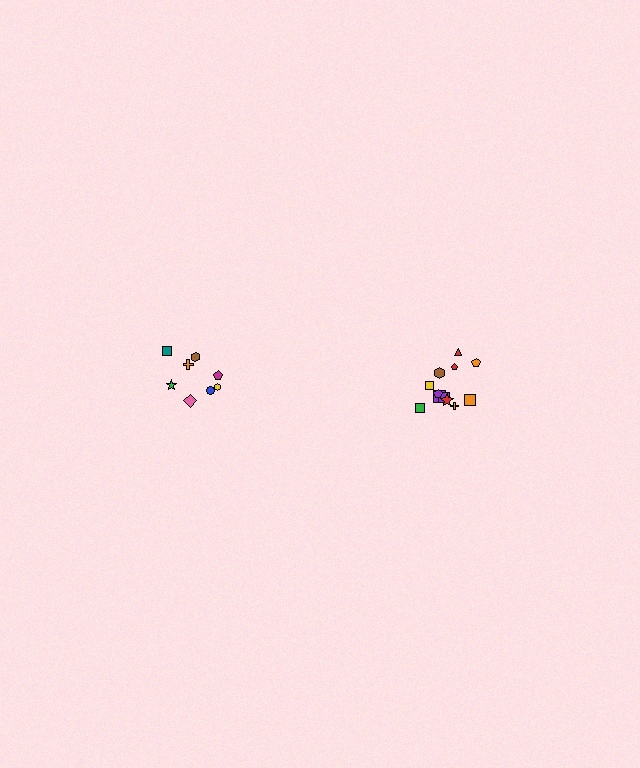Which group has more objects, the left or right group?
The right group.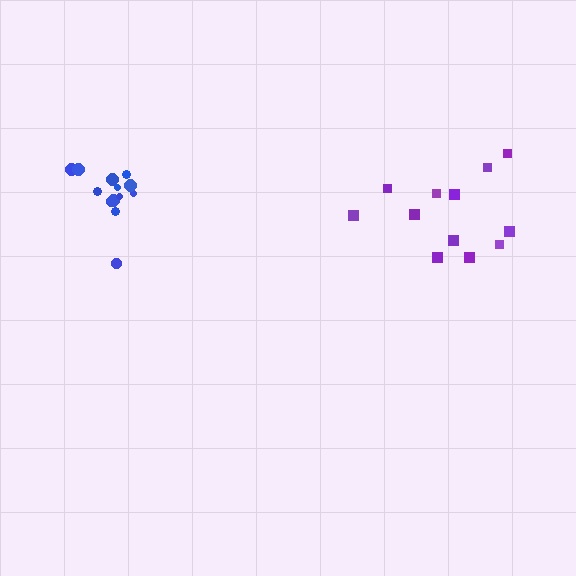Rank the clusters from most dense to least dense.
blue, purple.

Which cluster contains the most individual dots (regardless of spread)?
Blue (13).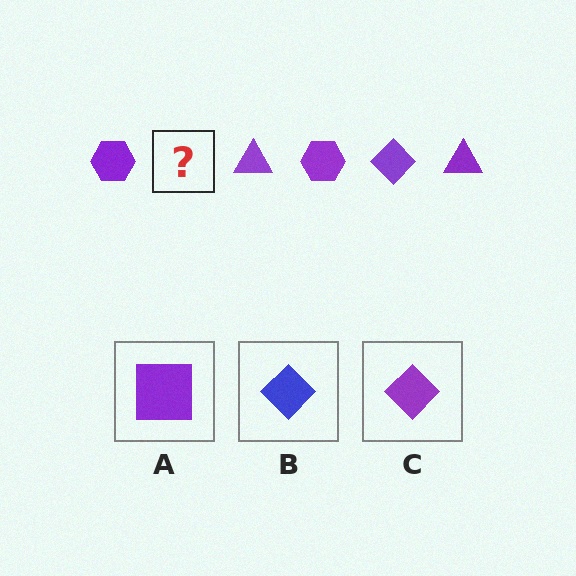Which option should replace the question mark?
Option C.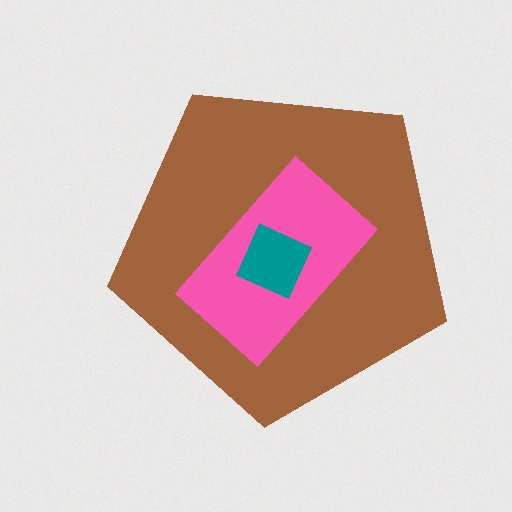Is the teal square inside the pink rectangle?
Yes.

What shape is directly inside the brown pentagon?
The pink rectangle.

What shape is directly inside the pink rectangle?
The teal square.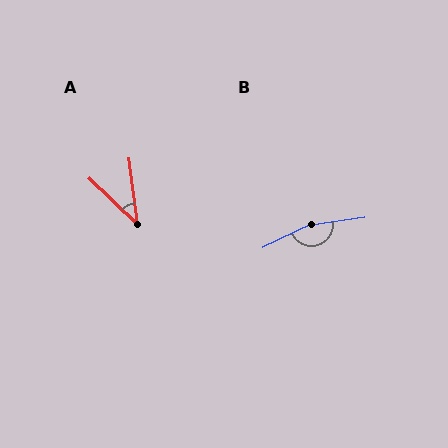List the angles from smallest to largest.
A (38°), B (162°).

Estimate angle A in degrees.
Approximately 38 degrees.